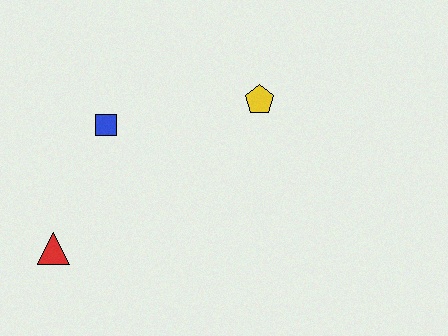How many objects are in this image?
There are 3 objects.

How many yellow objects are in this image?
There is 1 yellow object.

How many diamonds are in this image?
There are no diamonds.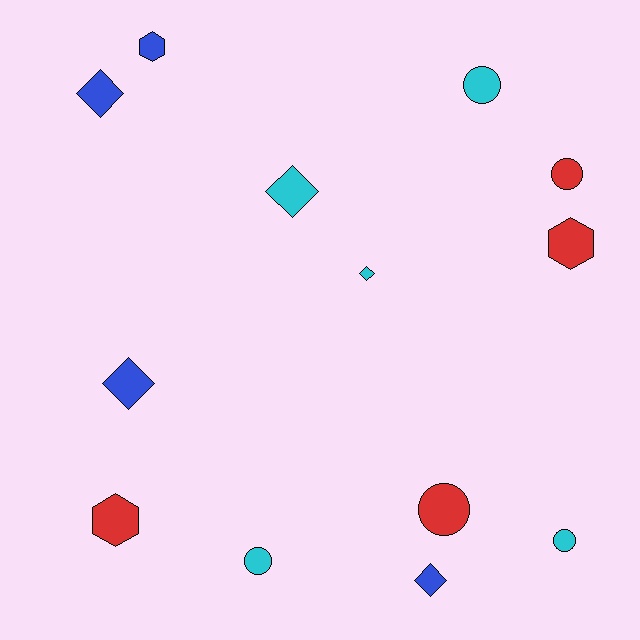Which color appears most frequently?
Cyan, with 5 objects.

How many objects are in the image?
There are 13 objects.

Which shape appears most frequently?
Circle, with 5 objects.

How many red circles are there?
There are 2 red circles.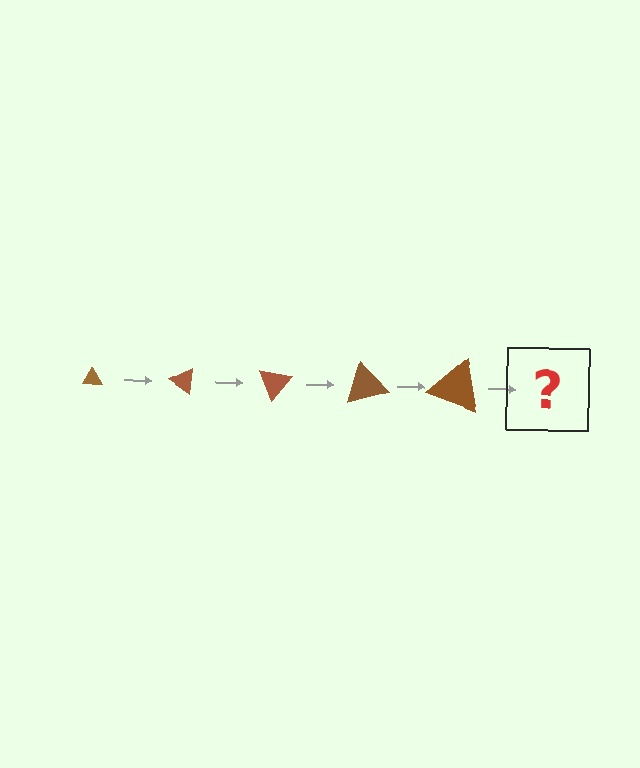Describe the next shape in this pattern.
It should be a triangle, larger than the previous one and rotated 175 degrees from the start.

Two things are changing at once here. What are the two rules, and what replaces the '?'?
The two rules are that the triangle grows larger each step and it rotates 35 degrees each step. The '?' should be a triangle, larger than the previous one and rotated 175 degrees from the start.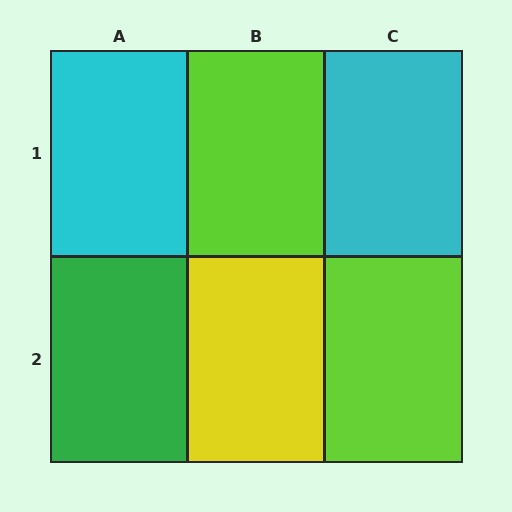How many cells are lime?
2 cells are lime.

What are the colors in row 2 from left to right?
Green, yellow, lime.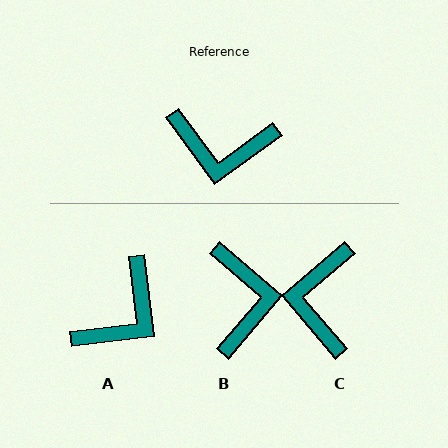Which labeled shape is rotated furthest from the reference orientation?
B, about 104 degrees away.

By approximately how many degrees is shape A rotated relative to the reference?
Approximately 61 degrees counter-clockwise.